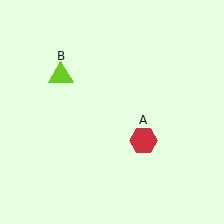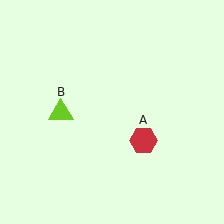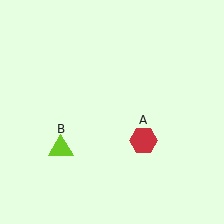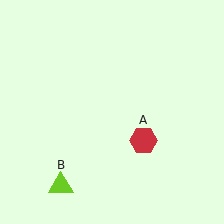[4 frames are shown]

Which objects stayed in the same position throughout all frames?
Red hexagon (object A) remained stationary.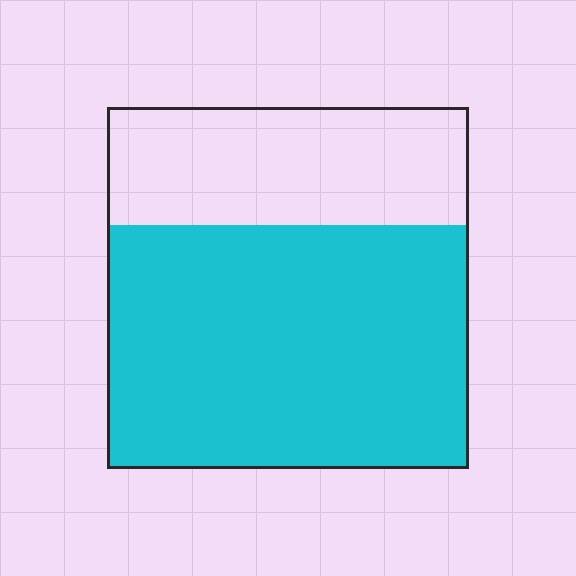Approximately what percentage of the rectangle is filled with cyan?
Approximately 65%.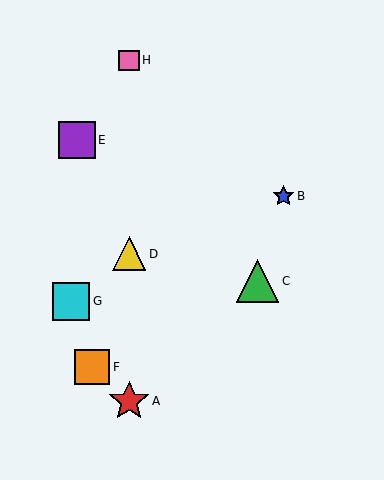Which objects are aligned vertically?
Objects A, D, H are aligned vertically.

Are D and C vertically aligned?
No, D is at x≈129 and C is at x≈258.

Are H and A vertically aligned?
Yes, both are at x≈129.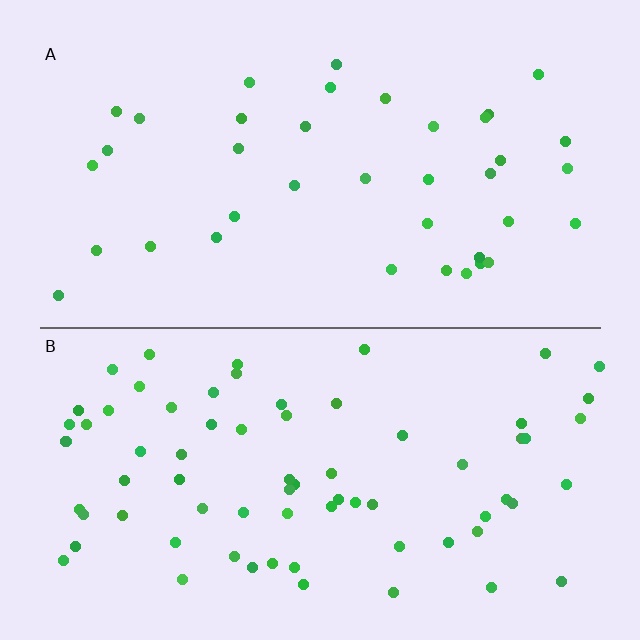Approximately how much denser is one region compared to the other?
Approximately 1.9× — region B over region A.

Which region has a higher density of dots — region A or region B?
B (the bottom).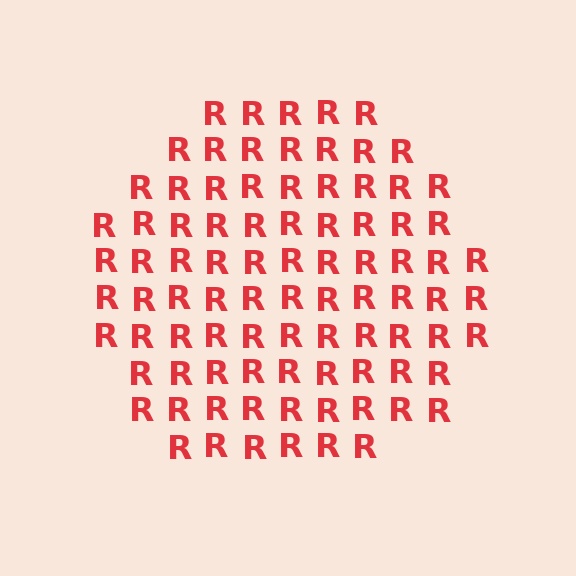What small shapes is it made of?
It is made of small letter R's.